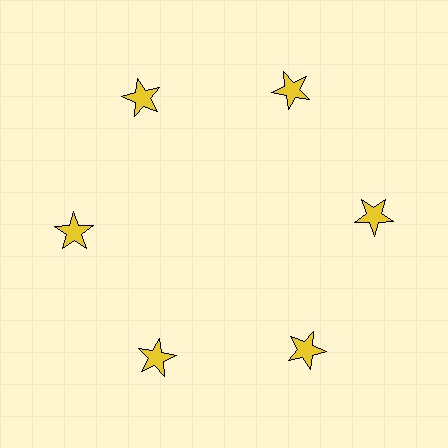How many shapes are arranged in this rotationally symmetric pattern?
There are 6 shapes, arranged in 6 groups of 1.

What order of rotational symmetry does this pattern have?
This pattern has 6-fold rotational symmetry.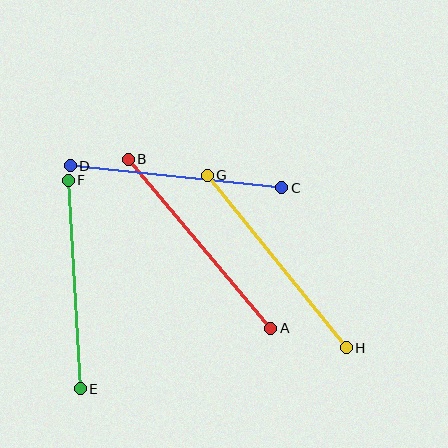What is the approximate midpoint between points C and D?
The midpoint is at approximately (176, 177) pixels.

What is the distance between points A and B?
The distance is approximately 221 pixels.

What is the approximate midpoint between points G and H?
The midpoint is at approximately (277, 262) pixels.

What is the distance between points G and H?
The distance is approximately 221 pixels.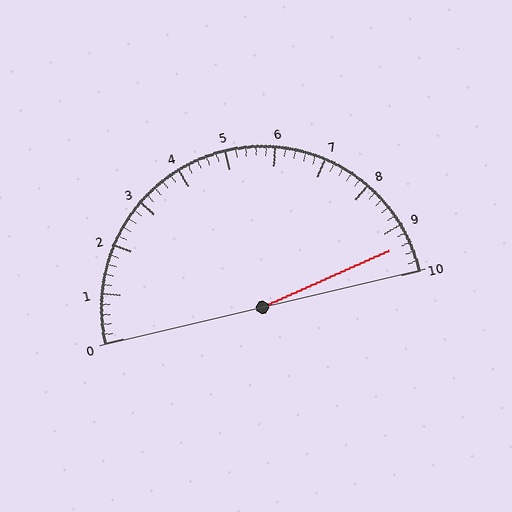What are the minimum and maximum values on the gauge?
The gauge ranges from 0 to 10.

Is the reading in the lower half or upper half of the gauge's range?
The reading is in the upper half of the range (0 to 10).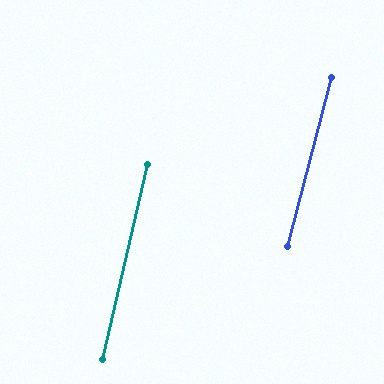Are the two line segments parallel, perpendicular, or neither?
Parallel — their directions differ by only 1.4°.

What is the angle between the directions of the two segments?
Approximately 1 degree.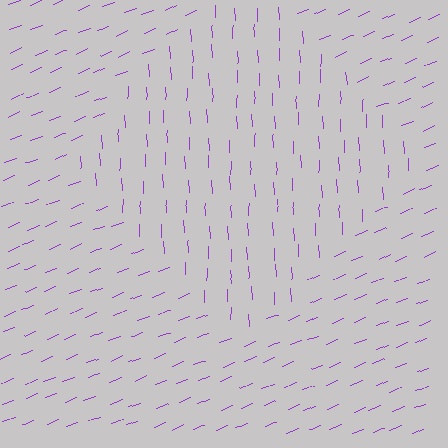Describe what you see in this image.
The image is filled with small purple line segments. A diamond region in the image has lines oriented differently from the surrounding lines, creating a visible texture boundary.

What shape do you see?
I see a diamond.